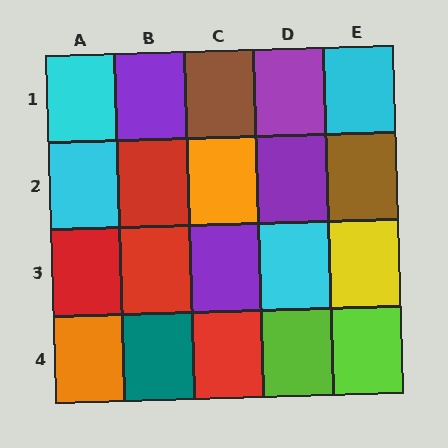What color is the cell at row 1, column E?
Cyan.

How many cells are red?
4 cells are red.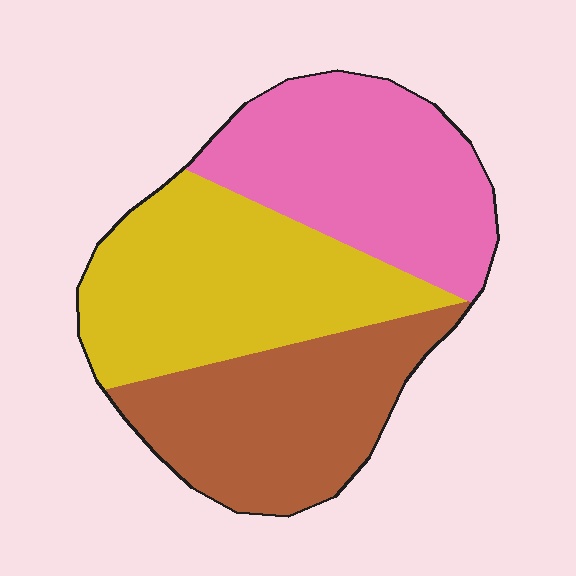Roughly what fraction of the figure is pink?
Pink covers around 35% of the figure.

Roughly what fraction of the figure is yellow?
Yellow takes up between a third and a half of the figure.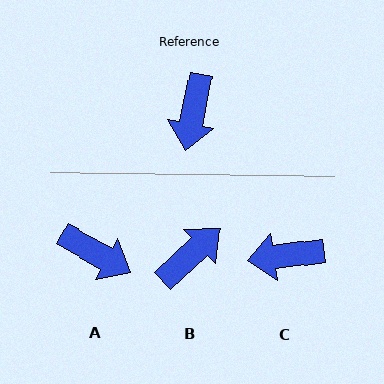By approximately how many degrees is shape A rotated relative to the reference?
Approximately 72 degrees counter-clockwise.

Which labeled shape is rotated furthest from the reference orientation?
B, about 144 degrees away.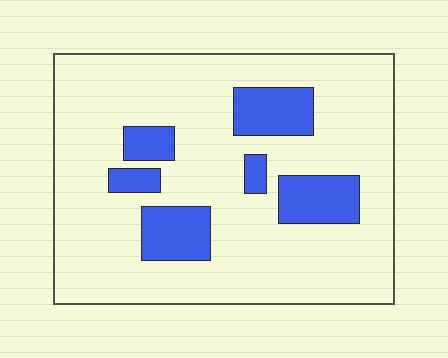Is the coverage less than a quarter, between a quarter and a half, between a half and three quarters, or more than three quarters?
Less than a quarter.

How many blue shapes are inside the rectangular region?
6.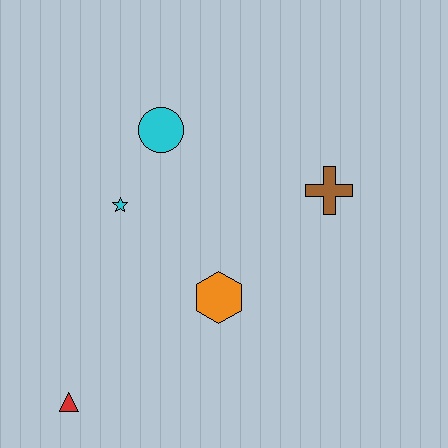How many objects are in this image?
There are 5 objects.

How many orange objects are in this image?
There is 1 orange object.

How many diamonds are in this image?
There are no diamonds.